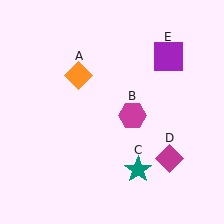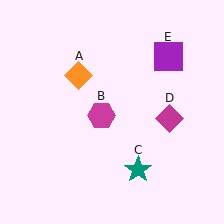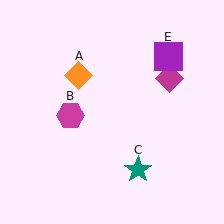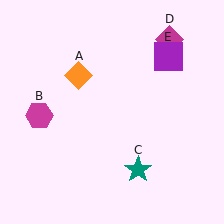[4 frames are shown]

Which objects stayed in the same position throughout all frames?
Orange diamond (object A) and teal star (object C) and purple square (object E) remained stationary.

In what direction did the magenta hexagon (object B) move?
The magenta hexagon (object B) moved left.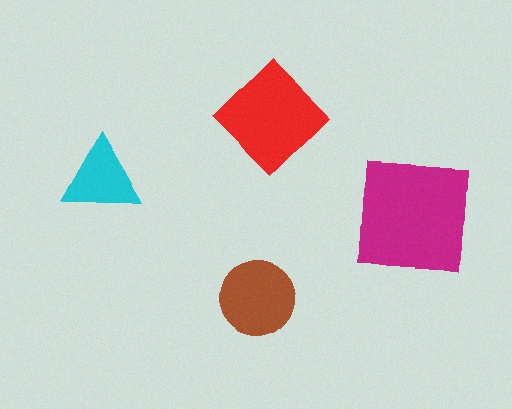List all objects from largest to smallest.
The magenta square, the red diamond, the brown circle, the cyan triangle.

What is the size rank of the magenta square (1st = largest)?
1st.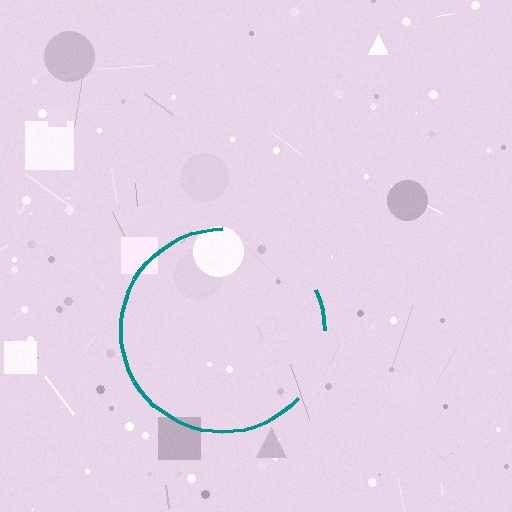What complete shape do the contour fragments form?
The contour fragments form a circle.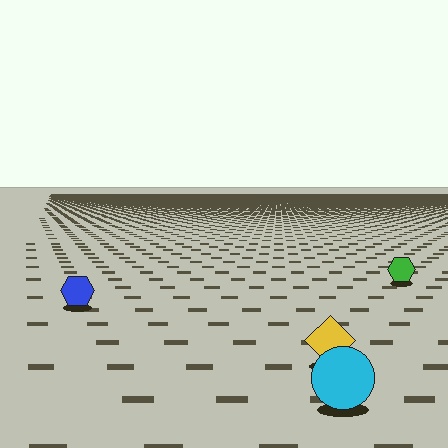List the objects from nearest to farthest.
From nearest to farthest: the cyan circle, the yellow diamond, the blue hexagon, the green hexagon.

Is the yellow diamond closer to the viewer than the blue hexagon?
Yes. The yellow diamond is closer — you can tell from the texture gradient: the ground texture is coarser near it.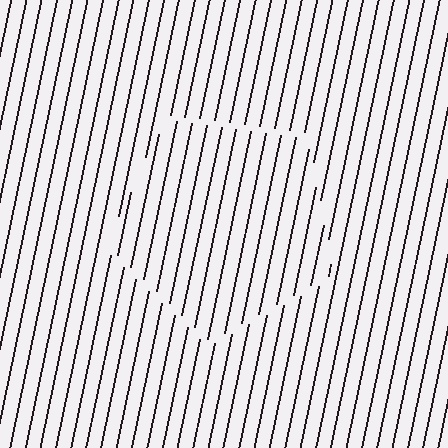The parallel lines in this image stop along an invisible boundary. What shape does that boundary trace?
An illusory pentagon. The interior of the shape contains the same grating, shifted by half a period — the contour is defined by the phase discontinuity where line-ends from the inner and outer gratings abut.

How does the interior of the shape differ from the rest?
The interior of the shape contains the same grating, shifted by half a period — the contour is defined by the phase discontinuity where line-ends from the inner and outer gratings abut.